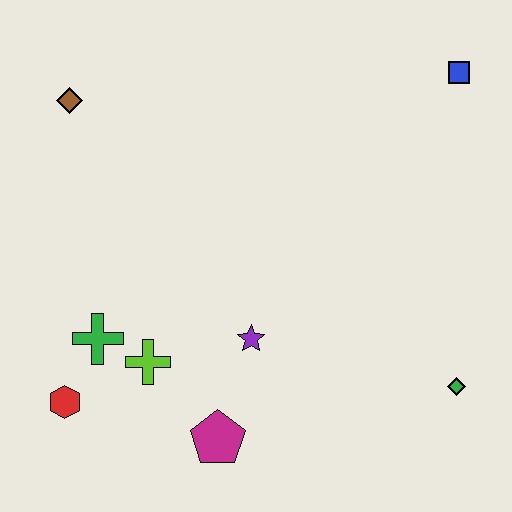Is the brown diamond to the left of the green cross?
Yes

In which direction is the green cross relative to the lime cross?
The green cross is to the left of the lime cross.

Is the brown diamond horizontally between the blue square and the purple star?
No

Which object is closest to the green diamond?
The purple star is closest to the green diamond.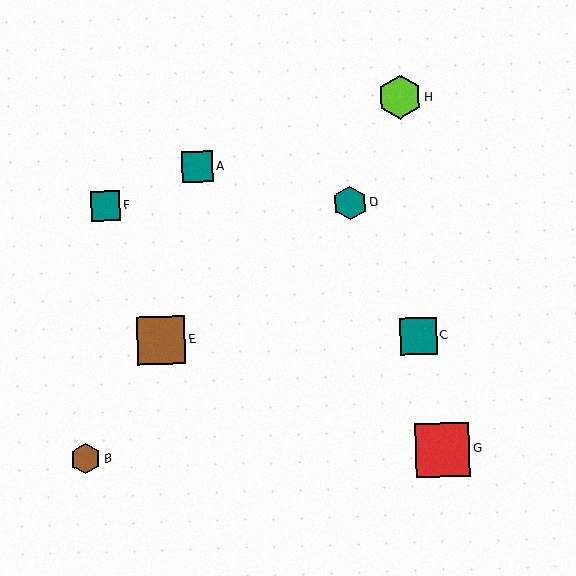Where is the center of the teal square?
The center of the teal square is at (105, 206).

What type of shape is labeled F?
Shape F is a teal square.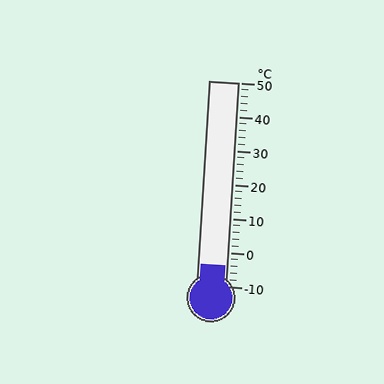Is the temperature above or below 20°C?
The temperature is below 20°C.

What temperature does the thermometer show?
The thermometer shows approximately -4°C.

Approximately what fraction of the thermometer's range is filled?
The thermometer is filled to approximately 10% of its range.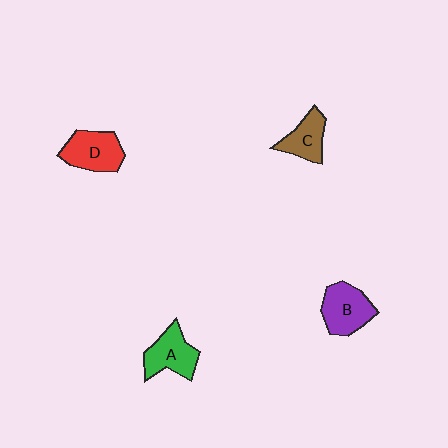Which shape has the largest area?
Shape B (purple).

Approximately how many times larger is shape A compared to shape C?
Approximately 1.2 times.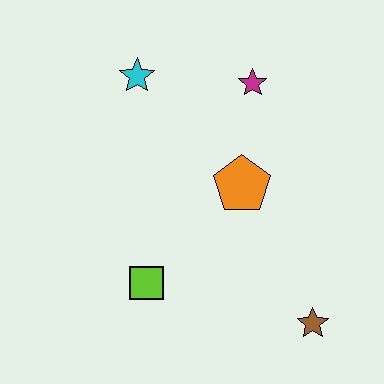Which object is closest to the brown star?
The orange pentagon is closest to the brown star.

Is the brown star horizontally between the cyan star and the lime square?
No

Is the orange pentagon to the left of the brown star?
Yes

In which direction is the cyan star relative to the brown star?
The cyan star is above the brown star.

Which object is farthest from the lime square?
The magenta star is farthest from the lime square.